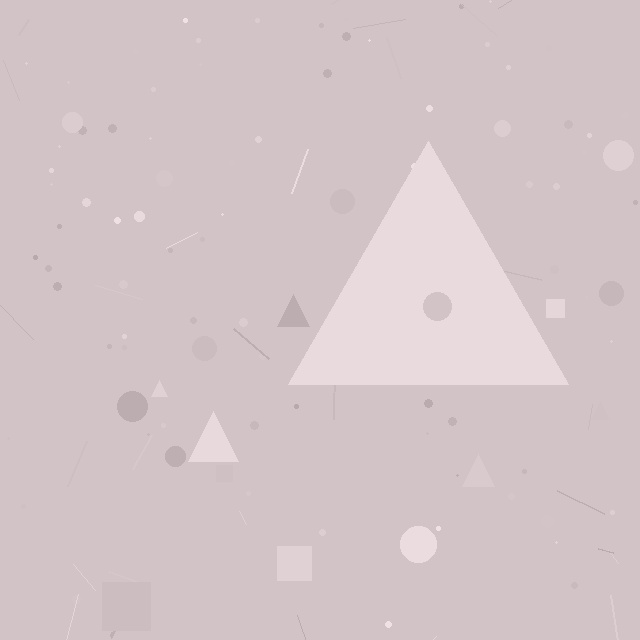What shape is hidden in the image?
A triangle is hidden in the image.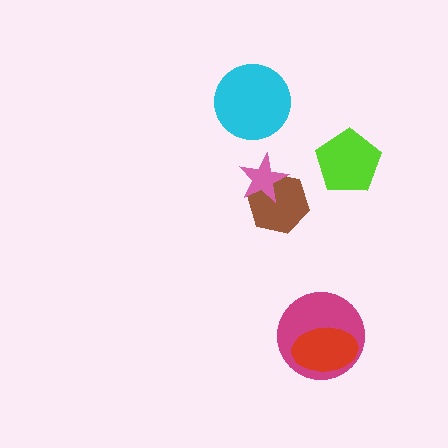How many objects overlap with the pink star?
1 object overlaps with the pink star.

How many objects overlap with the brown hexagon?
1 object overlaps with the brown hexagon.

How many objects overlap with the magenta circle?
1 object overlaps with the magenta circle.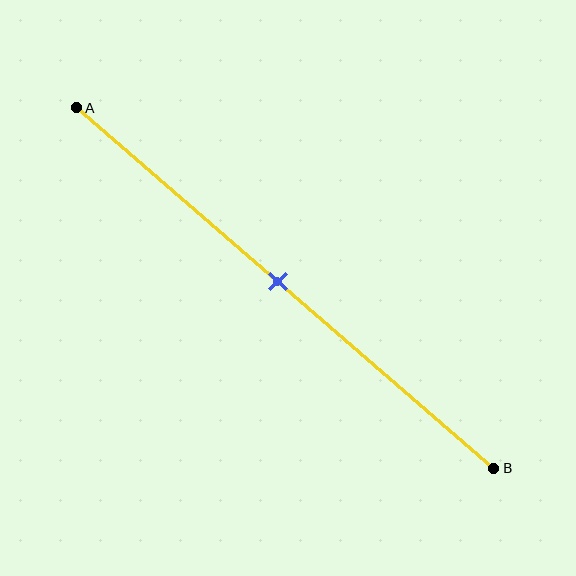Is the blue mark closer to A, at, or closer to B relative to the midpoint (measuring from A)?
The blue mark is approximately at the midpoint of segment AB.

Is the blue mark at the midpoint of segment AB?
Yes, the mark is approximately at the midpoint.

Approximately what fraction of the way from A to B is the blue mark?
The blue mark is approximately 50% of the way from A to B.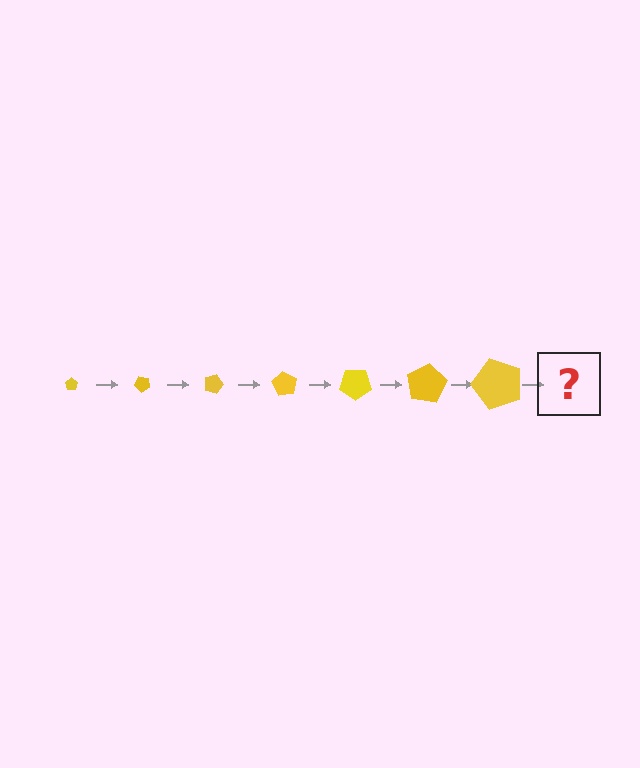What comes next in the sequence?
The next element should be a pentagon, larger than the previous one and rotated 315 degrees from the start.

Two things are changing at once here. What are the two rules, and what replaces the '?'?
The two rules are that the pentagon grows larger each step and it rotates 45 degrees each step. The '?' should be a pentagon, larger than the previous one and rotated 315 degrees from the start.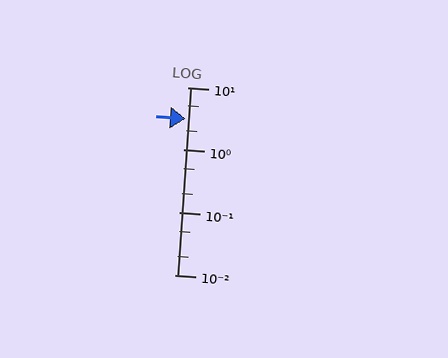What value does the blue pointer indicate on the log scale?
The pointer indicates approximately 3.1.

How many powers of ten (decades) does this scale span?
The scale spans 3 decades, from 0.01 to 10.